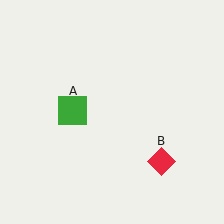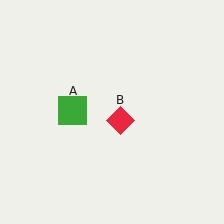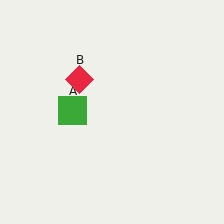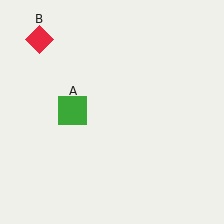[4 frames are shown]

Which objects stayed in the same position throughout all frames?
Green square (object A) remained stationary.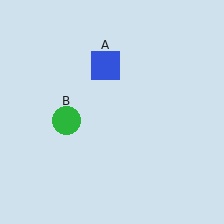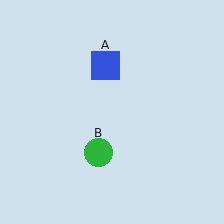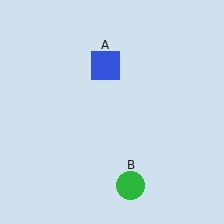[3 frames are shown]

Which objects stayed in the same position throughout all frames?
Blue square (object A) remained stationary.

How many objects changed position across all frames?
1 object changed position: green circle (object B).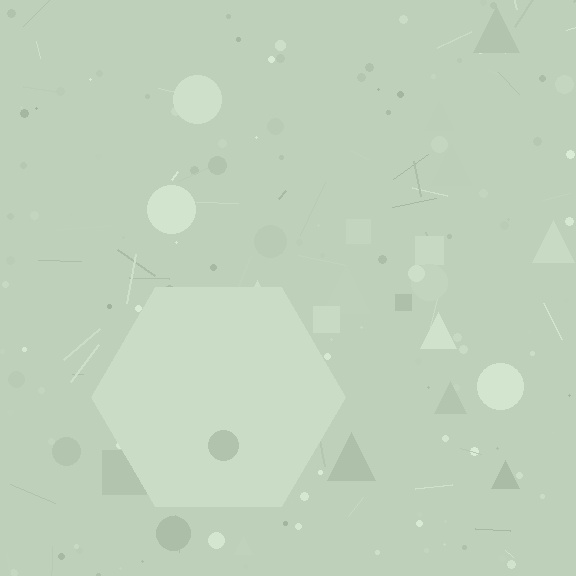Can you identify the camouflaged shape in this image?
The camouflaged shape is a hexagon.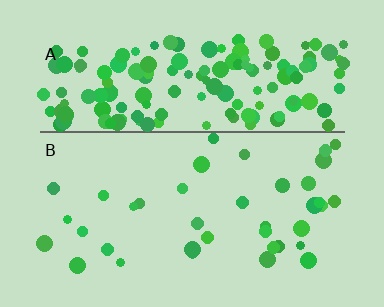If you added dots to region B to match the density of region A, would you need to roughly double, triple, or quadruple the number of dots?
Approximately quadruple.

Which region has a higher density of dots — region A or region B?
A (the top).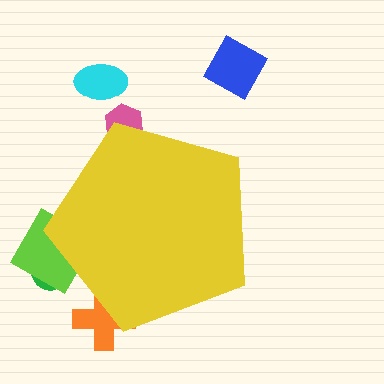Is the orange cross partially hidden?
Yes, the orange cross is partially hidden behind the yellow pentagon.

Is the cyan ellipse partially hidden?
No, the cyan ellipse is fully visible.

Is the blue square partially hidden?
No, the blue square is fully visible.